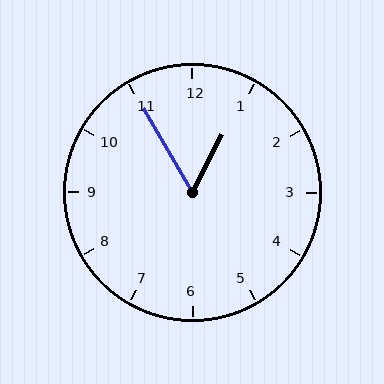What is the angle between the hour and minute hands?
Approximately 58 degrees.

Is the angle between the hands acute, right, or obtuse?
It is acute.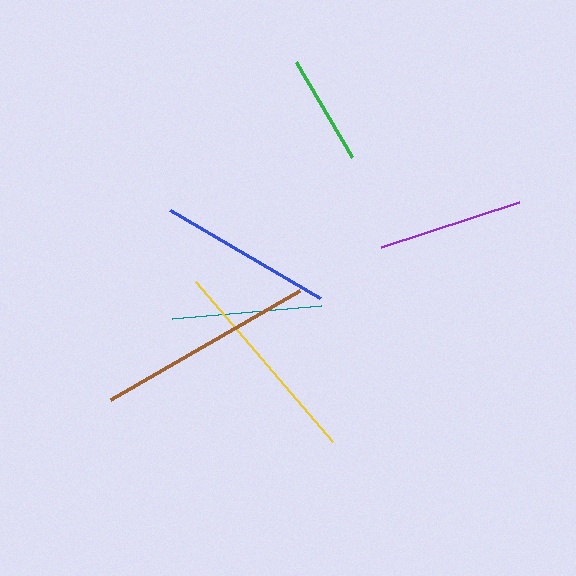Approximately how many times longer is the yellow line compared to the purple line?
The yellow line is approximately 1.5 times the length of the purple line.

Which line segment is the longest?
The brown line is the longest at approximately 218 pixels.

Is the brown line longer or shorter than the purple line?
The brown line is longer than the purple line.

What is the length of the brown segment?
The brown segment is approximately 218 pixels long.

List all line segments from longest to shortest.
From longest to shortest: brown, yellow, blue, teal, purple, green.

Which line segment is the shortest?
The green line is the shortest at approximately 111 pixels.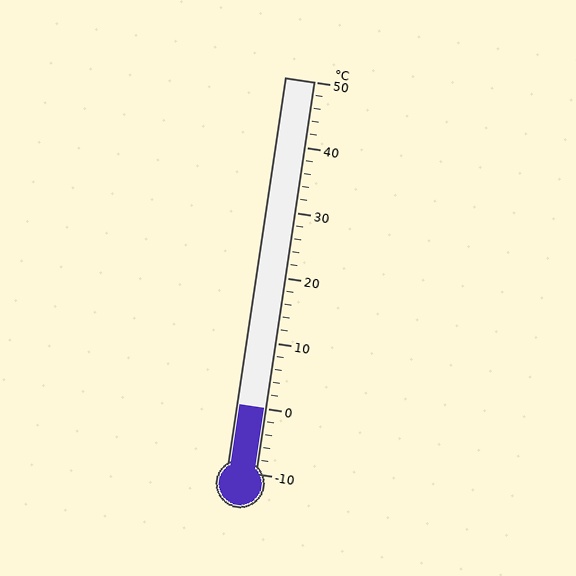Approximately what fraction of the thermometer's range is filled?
The thermometer is filled to approximately 15% of its range.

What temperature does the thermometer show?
The thermometer shows approximately 0°C.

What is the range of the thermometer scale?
The thermometer scale ranges from -10°C to 50°C.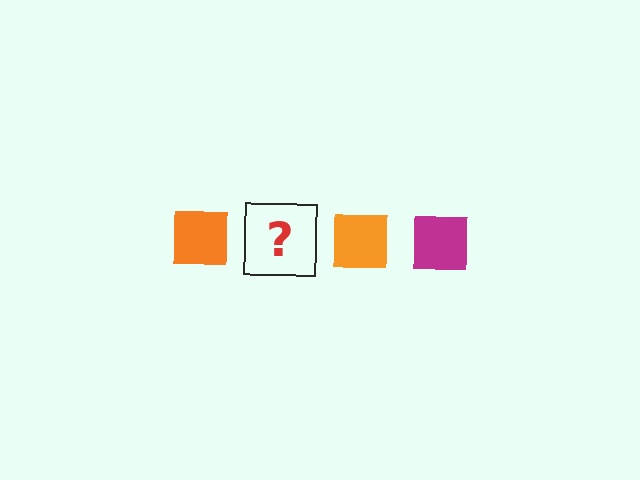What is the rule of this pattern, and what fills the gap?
The rule is that the pattern cycles through orange, magenta squares. The gap should be filled with a magenta square.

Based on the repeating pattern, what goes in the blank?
The blank should be a magenta square.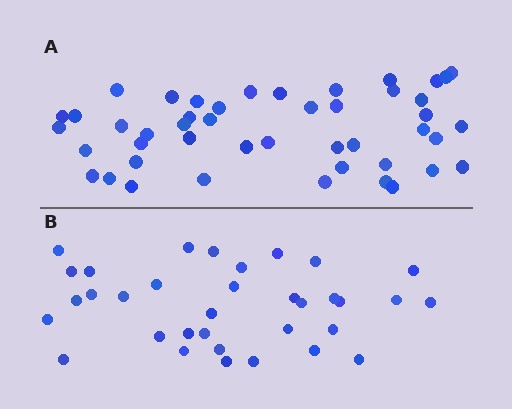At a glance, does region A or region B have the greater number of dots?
Region A (the top region) has more dots.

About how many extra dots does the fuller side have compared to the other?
Region A has roughly 12 or so more dots than region B.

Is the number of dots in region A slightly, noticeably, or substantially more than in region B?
Region A has noticeably more, but not dramatically so. The ratio is roughly 1.4 to 1.